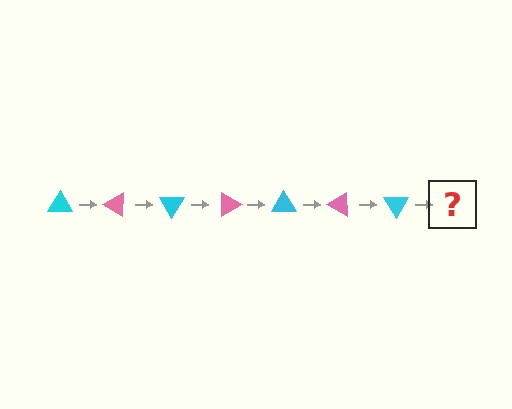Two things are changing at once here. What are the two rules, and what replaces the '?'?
The two rules are that it rotates 30 degrees each step and the color cycles through cyan and pink. The '?' should be a pink triangle, rotated 210 degrees from the start.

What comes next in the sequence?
The next element should be a pink triangle, rotated 210 degrees from the start.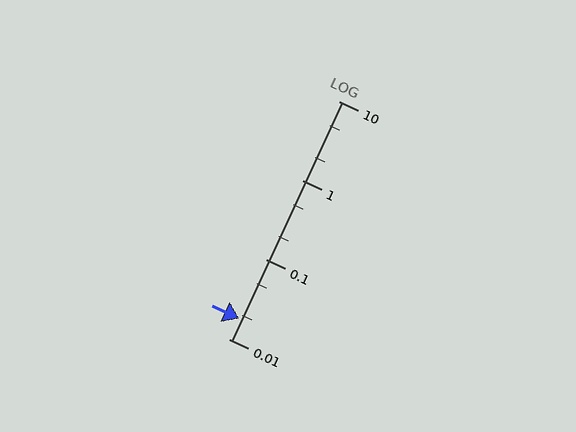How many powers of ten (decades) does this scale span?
The scale spans 3 decades, from 0.01 to 10.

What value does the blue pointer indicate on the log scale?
The pointer indicates approximately 0.018.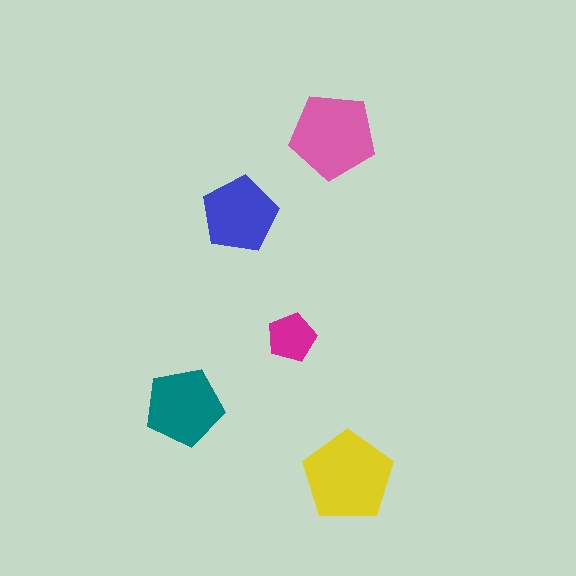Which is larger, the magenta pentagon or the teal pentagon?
The teal one.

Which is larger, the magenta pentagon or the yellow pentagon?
The yellow one.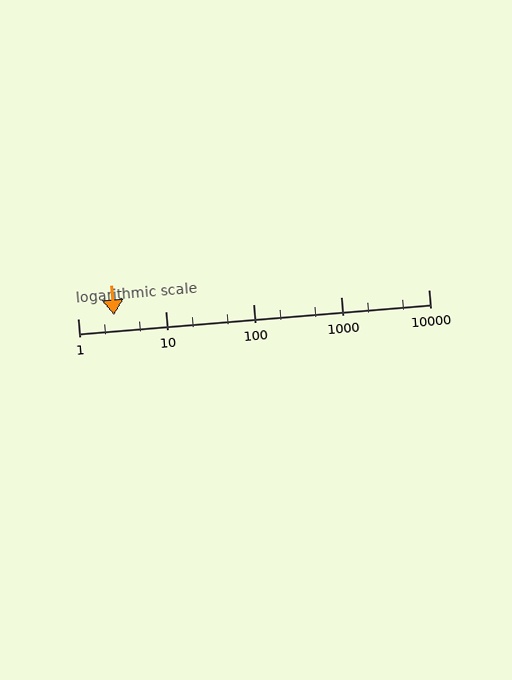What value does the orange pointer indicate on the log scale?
The pointer indicates approximately 2.6.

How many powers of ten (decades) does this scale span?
The scale spans 4 decades, from 1 to 10000.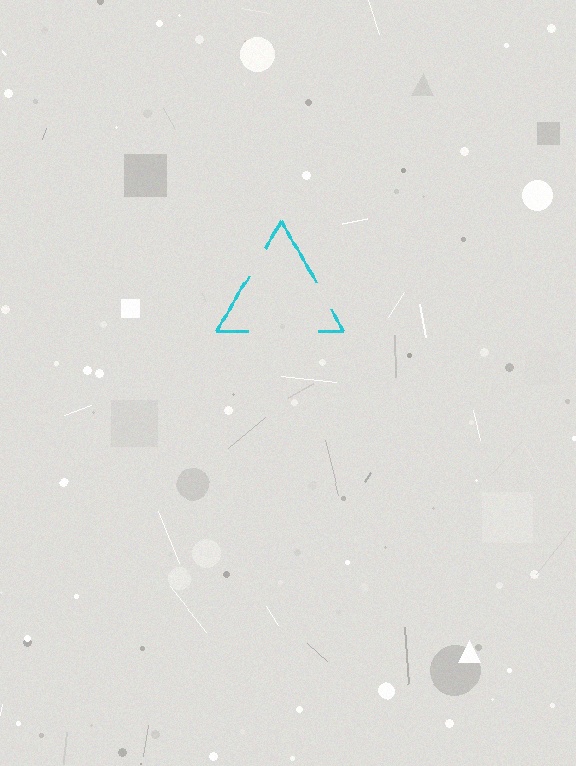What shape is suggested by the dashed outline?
The dashed outline suggests a triangle.